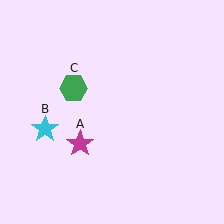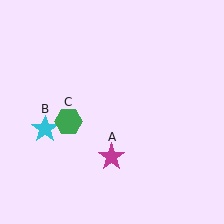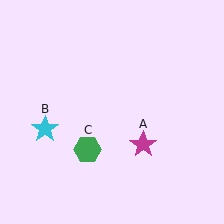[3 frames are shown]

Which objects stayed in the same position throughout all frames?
Cyan star (object B) remained stationary.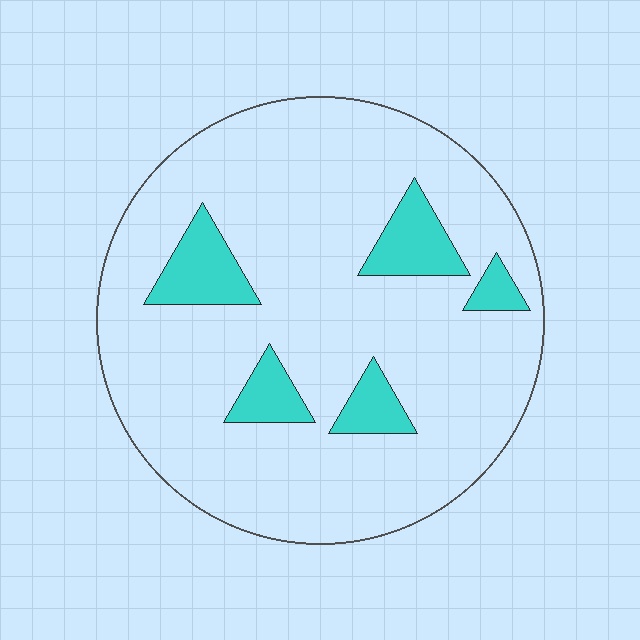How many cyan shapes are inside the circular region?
5.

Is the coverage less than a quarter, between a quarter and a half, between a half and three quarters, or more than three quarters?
Less than a quarter.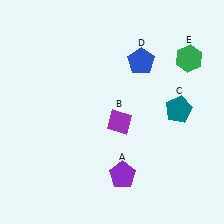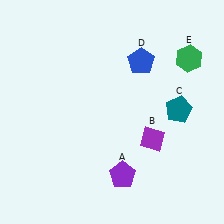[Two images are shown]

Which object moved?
The purple diamond (B) moved right.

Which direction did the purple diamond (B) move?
The purple diamond (B) moved right.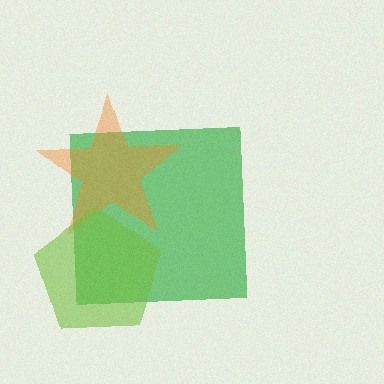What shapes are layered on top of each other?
The layered shapes are: a green square, an orange star, a lime pentagon.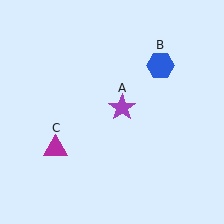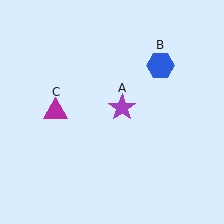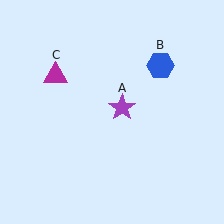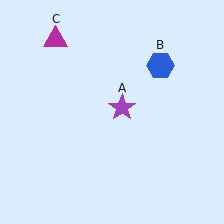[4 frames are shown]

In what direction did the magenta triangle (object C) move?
The magenta triangle (object C) moved up.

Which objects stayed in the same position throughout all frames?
Purple star (object A) and blue hexagon (object B) remained stationary.